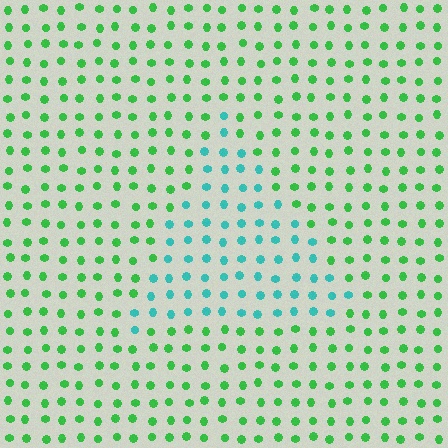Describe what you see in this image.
The image is filled with small green elements in a uniform arrangement. A triangle-shaped region is visible where the elements are tinted to a slightly different hue, forming a subtle color boundary.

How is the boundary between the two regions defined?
The boundary is defined purely by a slight shift in hue (about 49 degrees). Spacing, size, and orientation are identical on both sides.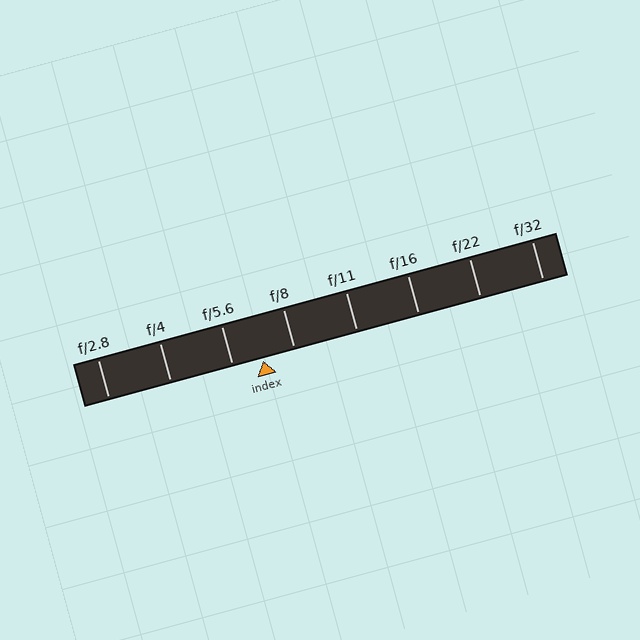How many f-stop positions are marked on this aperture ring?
There are 8 f-stop positions marked.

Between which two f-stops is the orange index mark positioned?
The index mark is between f/5.6 and f/8.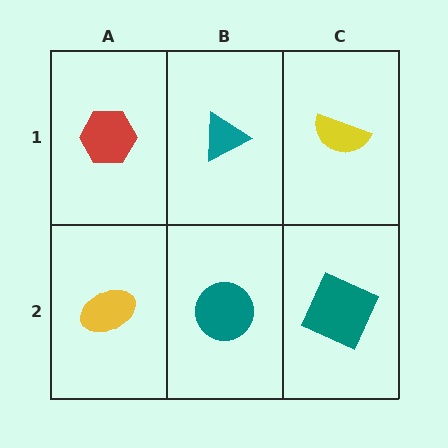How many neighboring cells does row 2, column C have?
2.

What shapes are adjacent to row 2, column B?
A teal triangle (row 1, column B), a yellow ellipse (row 2, column A), a teal square (row 2, column C).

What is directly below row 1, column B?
A teal circle.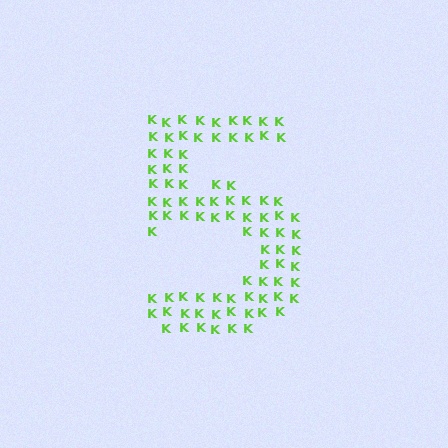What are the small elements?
The small elements are letter K's.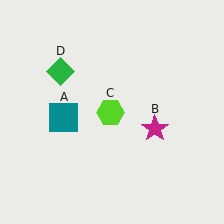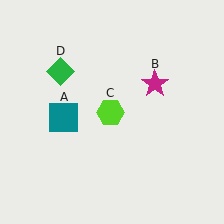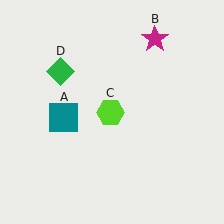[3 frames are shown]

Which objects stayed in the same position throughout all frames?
Teal square (object A) and lime hexagon (object C) and green diamond (object D) remained stationary.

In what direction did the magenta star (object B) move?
The magenta star (object B) moved up.